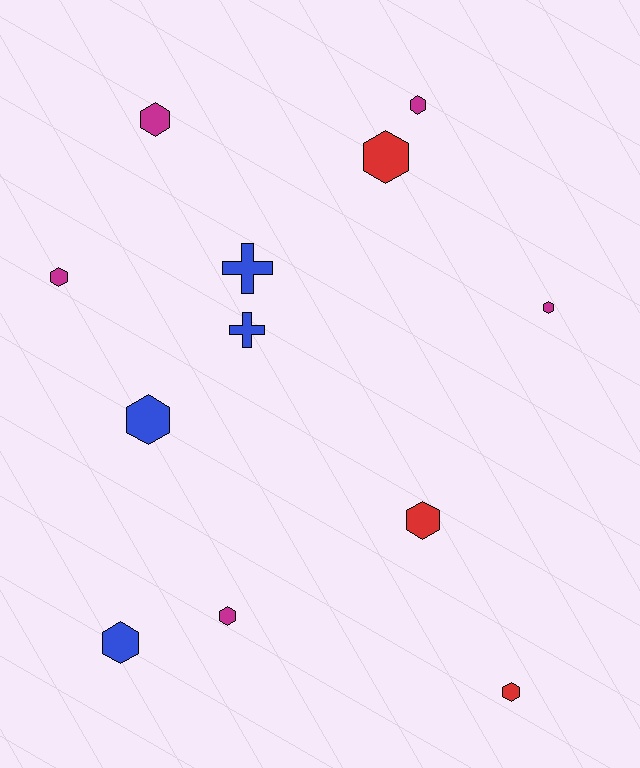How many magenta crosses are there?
There are no magenta crosses.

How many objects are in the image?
There are 12 objects.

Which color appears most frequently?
Magenta, with 5 objects.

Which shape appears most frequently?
Hexagon, with 10 objects.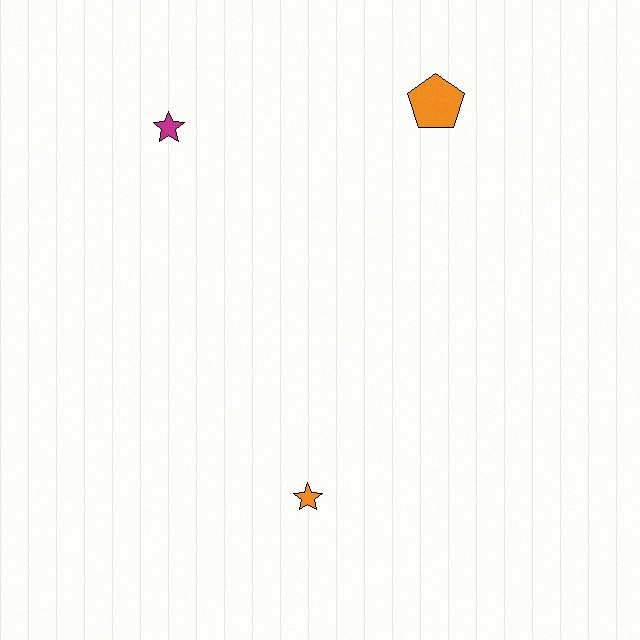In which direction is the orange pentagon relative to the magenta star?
The orange pentagon is to the right of the magenta star.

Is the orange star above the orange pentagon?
No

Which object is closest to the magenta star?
The orange pentagon is closest to the magenta star.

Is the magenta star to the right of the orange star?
No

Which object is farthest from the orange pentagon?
The orange star is farthest from the orange pentagon.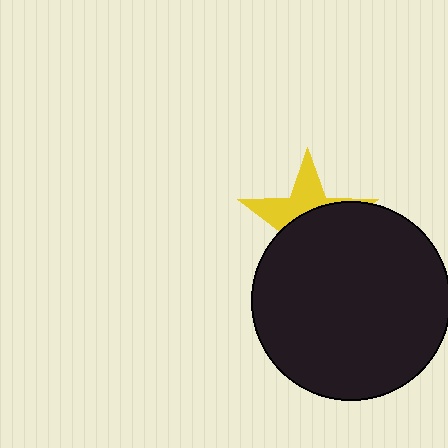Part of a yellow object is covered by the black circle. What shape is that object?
It is a star.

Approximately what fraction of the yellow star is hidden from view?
Roughly 61% of the yellow star is hidden behind the black circle.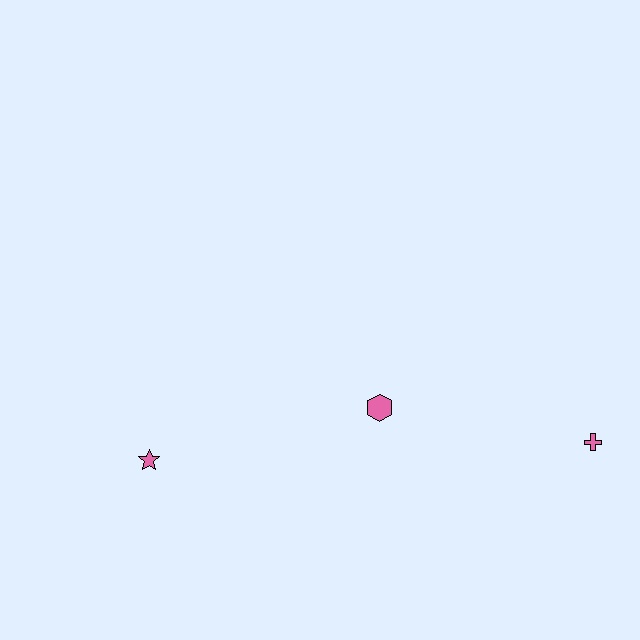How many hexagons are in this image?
There is 1 hexagon.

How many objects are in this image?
There are 3 objects.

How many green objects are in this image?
There are no green objects.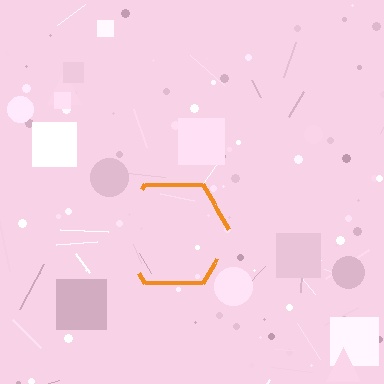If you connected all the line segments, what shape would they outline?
They would outline a hexagon.